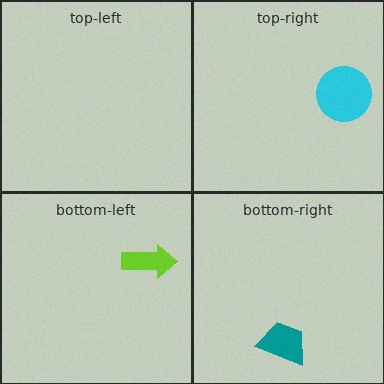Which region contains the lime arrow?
The bottom-left region.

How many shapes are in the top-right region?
1.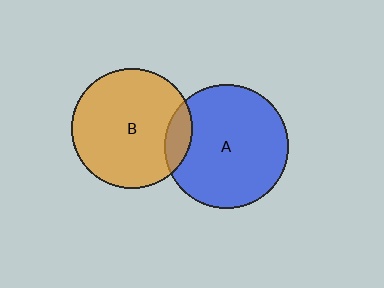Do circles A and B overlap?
Yes.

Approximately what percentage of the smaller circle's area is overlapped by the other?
Approximately 10%.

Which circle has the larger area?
Circle A (blue).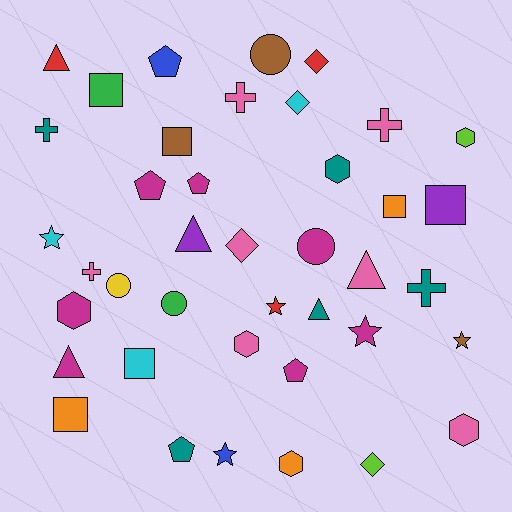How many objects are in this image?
There are 40 objects.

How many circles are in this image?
There are 4 circles.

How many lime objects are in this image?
There are 2 lime objects.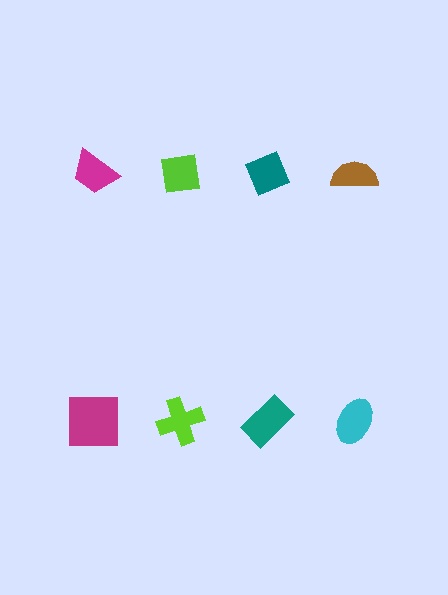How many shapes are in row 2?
4 shapes.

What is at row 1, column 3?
A teal diamond.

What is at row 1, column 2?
A lime square.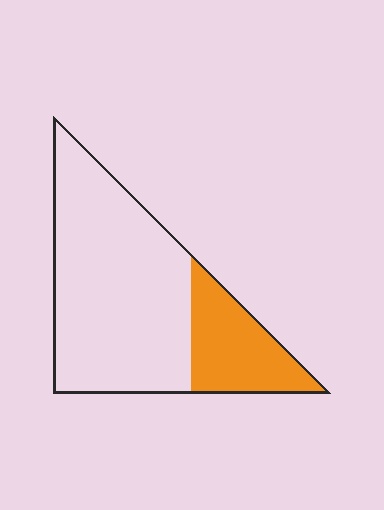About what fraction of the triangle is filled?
About one quarter (1/4).